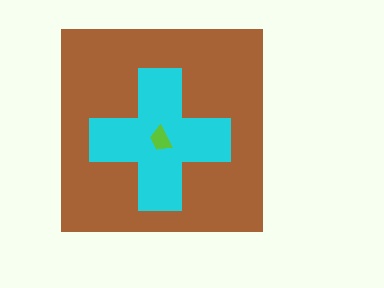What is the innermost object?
The lime trapezoid.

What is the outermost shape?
The brown square.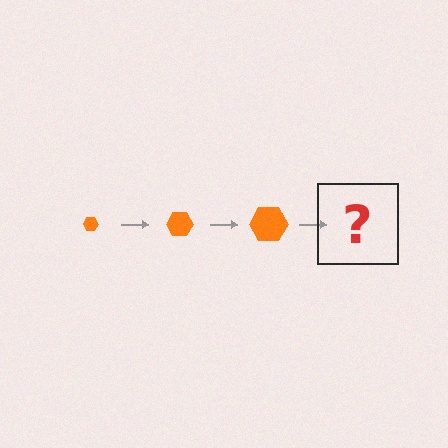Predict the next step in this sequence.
The next step is an orange hexagon, larger than the previous one.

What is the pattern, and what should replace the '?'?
The pattern is that the hexagon gets progressively larger each step. The '?' should be an orange hexagon, larger than the previous one.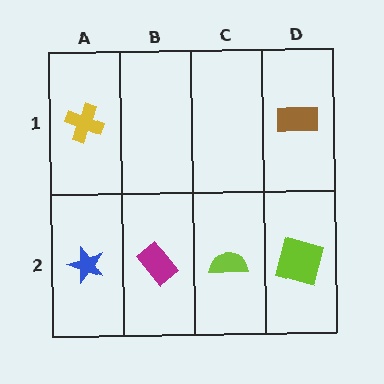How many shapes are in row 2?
4 shapes.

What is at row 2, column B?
A magenta rectangle.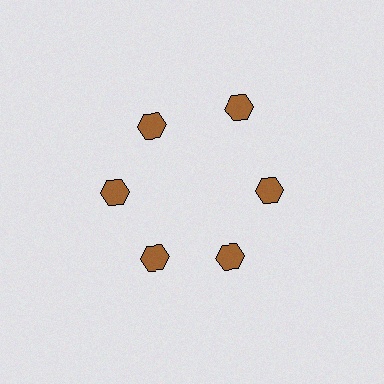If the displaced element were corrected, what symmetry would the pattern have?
It would have 6-fold rotational symmetry — the pattern would map onto itself every 60 degrees.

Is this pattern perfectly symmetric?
No. The 6 brown hexagons are arranged in a ring, but one element near the 1 o'clock position is pushed outward from the center, breaking the 6-fold rotational symmetry.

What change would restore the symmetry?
The symmetry would be restored by moving it inward, back onto the ring so that all 6 hexagons sit at equal angles and equal distance from the center.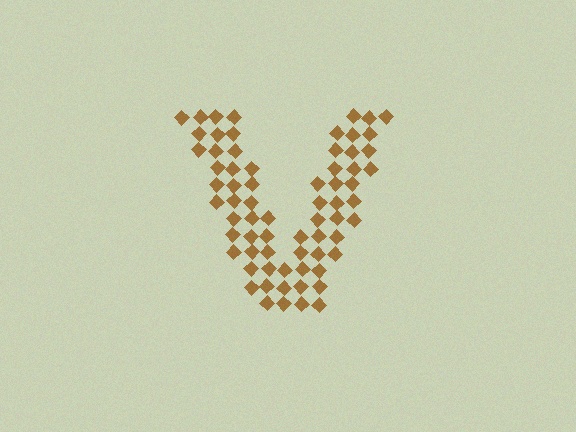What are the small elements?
The small elements are diamonds.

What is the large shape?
The large shape is the letter V.